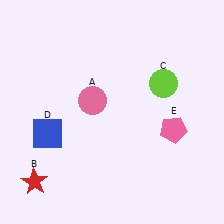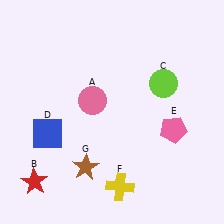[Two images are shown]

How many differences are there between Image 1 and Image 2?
There are 2 differences between the two images.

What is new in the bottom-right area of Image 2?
A yellow cross (F) was added in the bottom-right area of Image 2.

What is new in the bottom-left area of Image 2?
A brown star (G) was added in the bottom-left area of Image 2.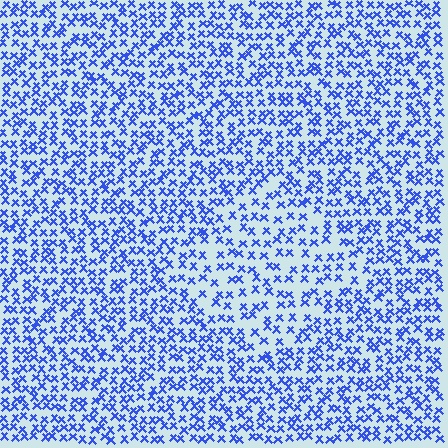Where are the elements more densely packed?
The elements are more densely packed outside the diamond boundary.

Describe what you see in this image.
The image contains small blue elements arranged at two different densities. A diamond-shaped region is visible where the elements are less densely packed than the surrounding area.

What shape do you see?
I see a diamond.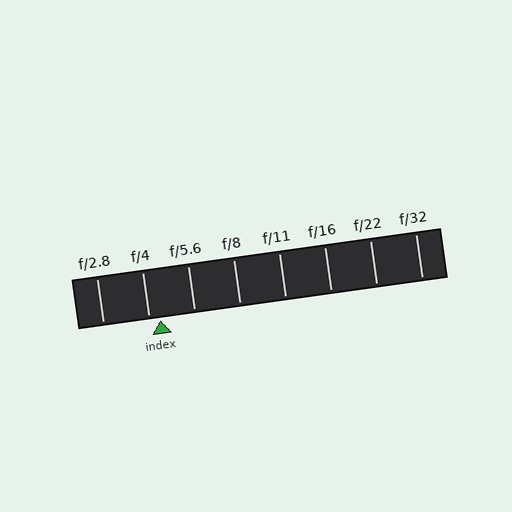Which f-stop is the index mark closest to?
The index mark is closest to f/4.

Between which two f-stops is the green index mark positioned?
The index mark is between f/4 and f/5.6.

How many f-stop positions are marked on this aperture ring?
There are 8 f-stop positions marked.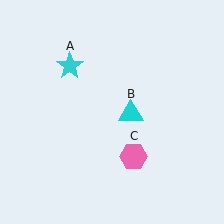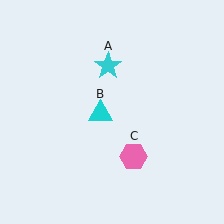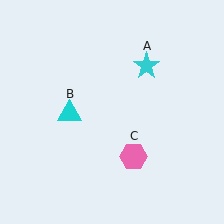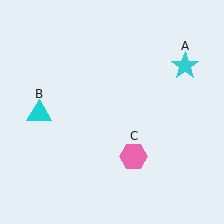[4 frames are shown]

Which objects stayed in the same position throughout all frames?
Pink hexagon (object C) remained stationary.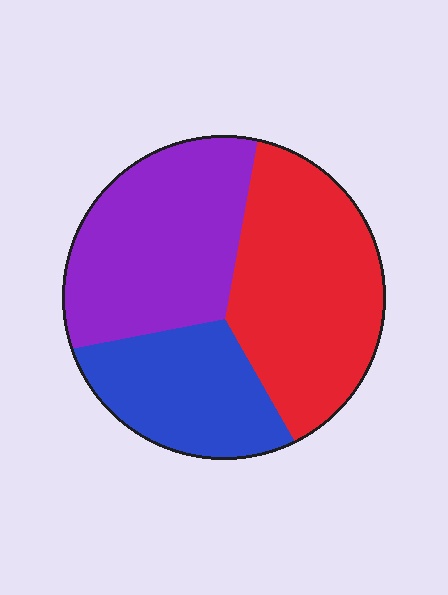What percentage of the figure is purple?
Purple takes up about three eighths (3/8) of the figure.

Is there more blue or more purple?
Purple.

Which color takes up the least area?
Blue, at roughly 25%.